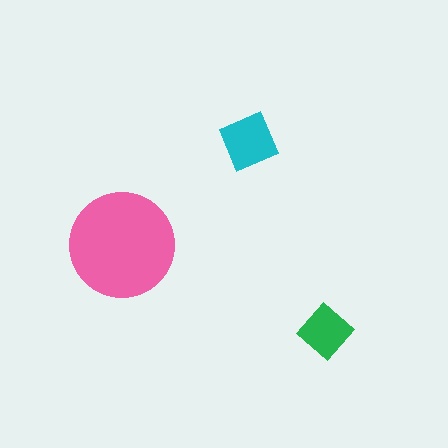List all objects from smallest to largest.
The green diamond, the cyan diamond, the pink circle.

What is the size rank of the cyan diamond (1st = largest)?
2nd.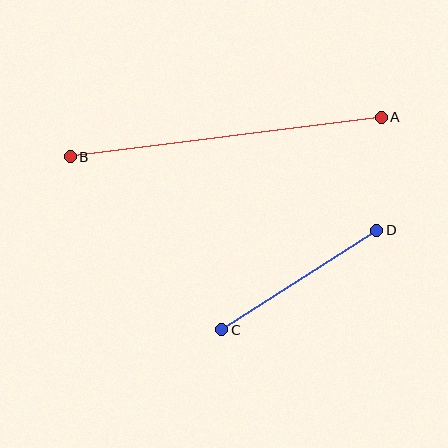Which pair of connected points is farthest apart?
Points A and B are farthest apart.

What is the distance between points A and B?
The distance is approximately 313 pixels.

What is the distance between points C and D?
The distance is approximately 184 pixels.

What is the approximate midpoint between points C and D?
The midpoint is at approximately (299, 280) pixels.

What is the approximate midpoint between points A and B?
The midpoint is at approximately (226, 137) pixels.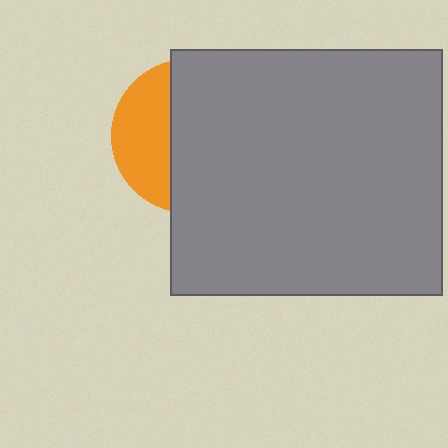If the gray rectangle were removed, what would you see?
You would see the complete orange circle.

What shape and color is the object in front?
The object in front is a gray rectangle.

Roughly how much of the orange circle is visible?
A small part of it is visible (roughly 35%).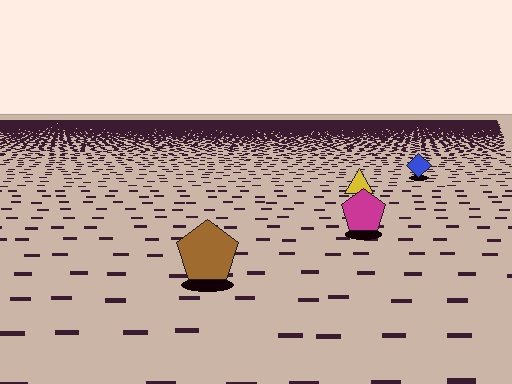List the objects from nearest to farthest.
From nearest to farthest: the brown pentagon, the magenta pentagon, the yellow triangle, the blue diamond.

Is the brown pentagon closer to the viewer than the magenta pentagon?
Yes. The brown pentagon is closer — you can tell from the texture gradient: the ground texture is coarser near it.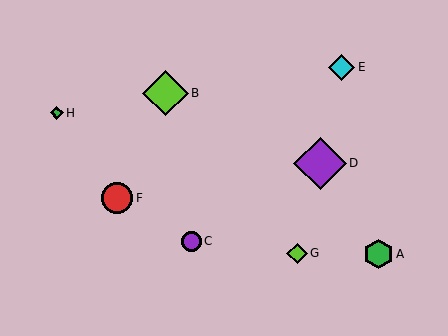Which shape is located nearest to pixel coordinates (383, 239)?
The green hexagon (labeled A) at (378, 254) is nearest to that location.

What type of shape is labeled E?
Shape E is a cyan diamond.